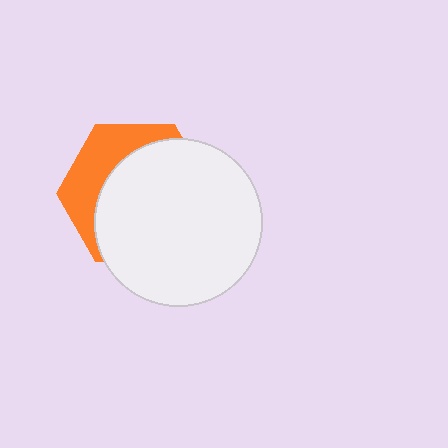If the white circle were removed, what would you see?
You would see the complete orange hexagon.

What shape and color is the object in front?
The object in front is a white circle.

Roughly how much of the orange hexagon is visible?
A small part of it is visible (roughly 33%).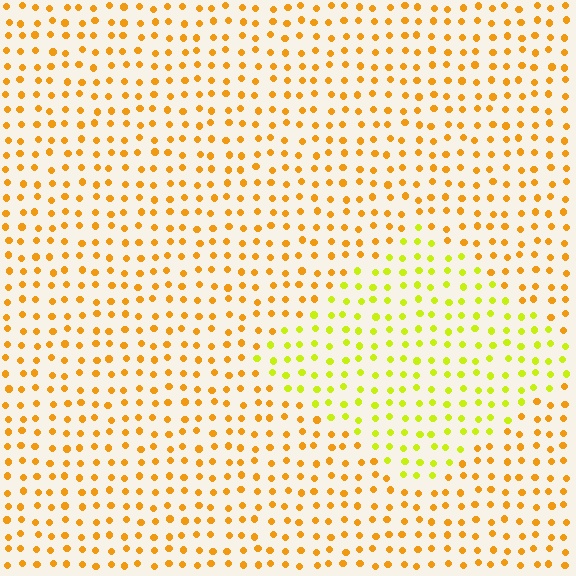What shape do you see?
I see a diamond.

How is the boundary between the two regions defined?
The boundary is defined purely by a slight shift in hue (about 35 degrees). Spacing, size, and orientation are identical on both sides.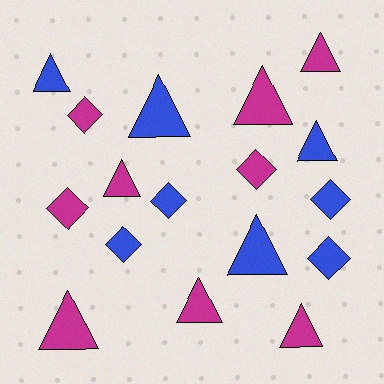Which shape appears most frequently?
Triangle, with 10 objects.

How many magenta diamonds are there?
There are 3 magenta diamonds.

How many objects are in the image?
There are 17 objects.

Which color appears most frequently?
Magenta, with 9 objects.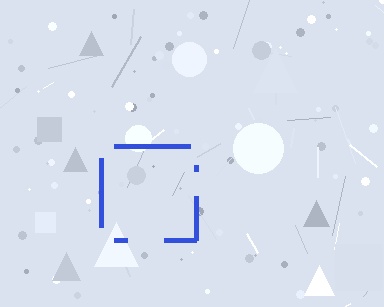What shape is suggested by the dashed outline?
The dashed outline suggests a square.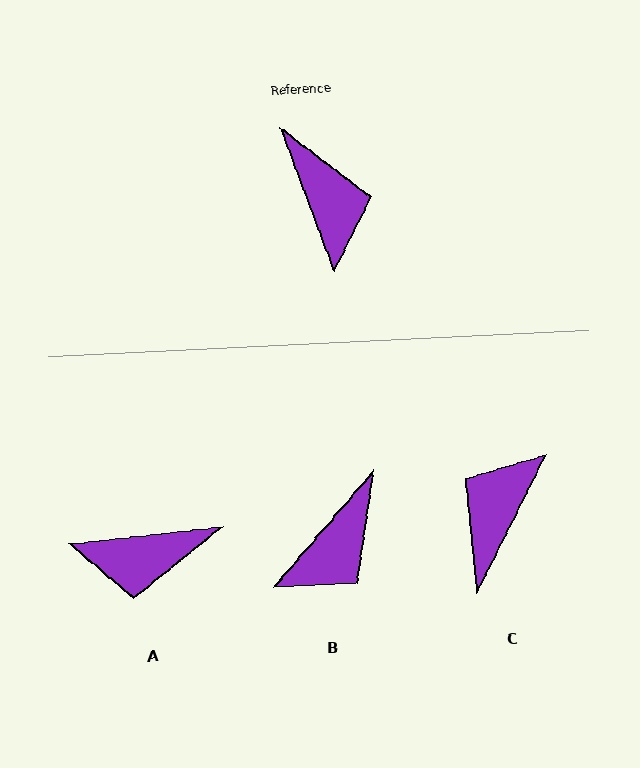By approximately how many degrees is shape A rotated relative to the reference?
Approximately 104 degrees clockwise.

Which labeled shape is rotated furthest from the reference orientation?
C, about 133 degrees away.